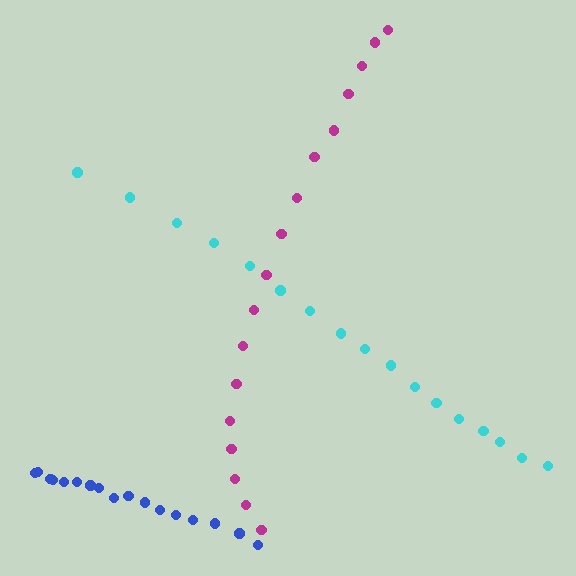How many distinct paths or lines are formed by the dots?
There are 3 distinct paths.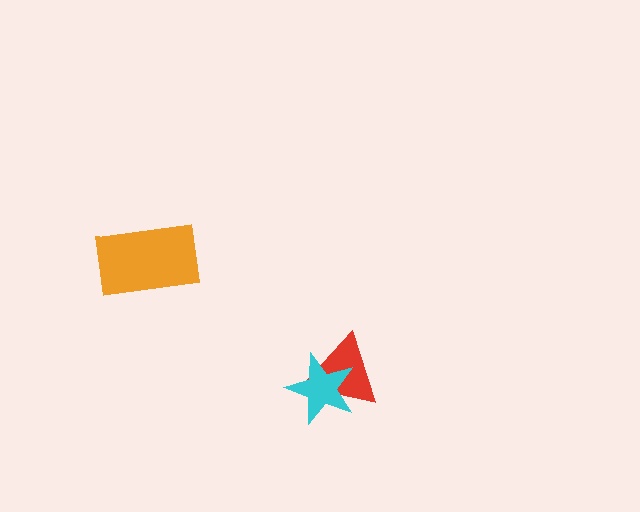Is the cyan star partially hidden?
No, no other shape covers it.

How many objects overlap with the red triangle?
1 object overlaps with the red triangle.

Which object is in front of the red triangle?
The cyan star is in front of the red triangle.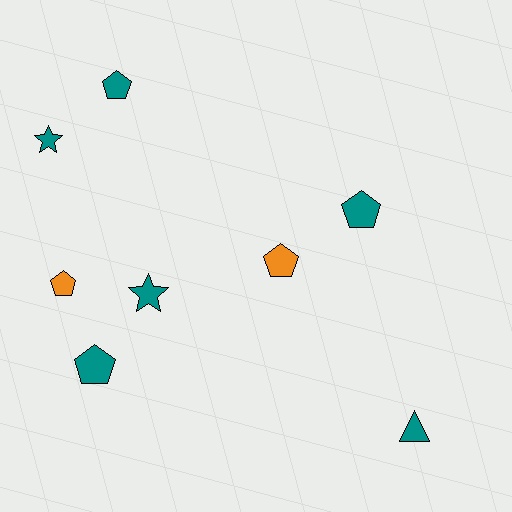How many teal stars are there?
There are 2 teal stars.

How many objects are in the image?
There are 8 objects.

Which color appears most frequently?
Teal, with 6 objects.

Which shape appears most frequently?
Pentagon, with 5 objects.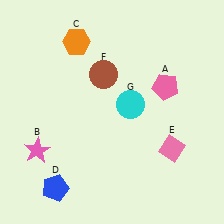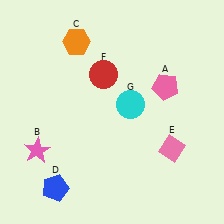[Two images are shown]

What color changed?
The circle (F) changed from brown in Image 1 to red in Image 2.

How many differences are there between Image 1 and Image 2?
There is 1 difference between the two images.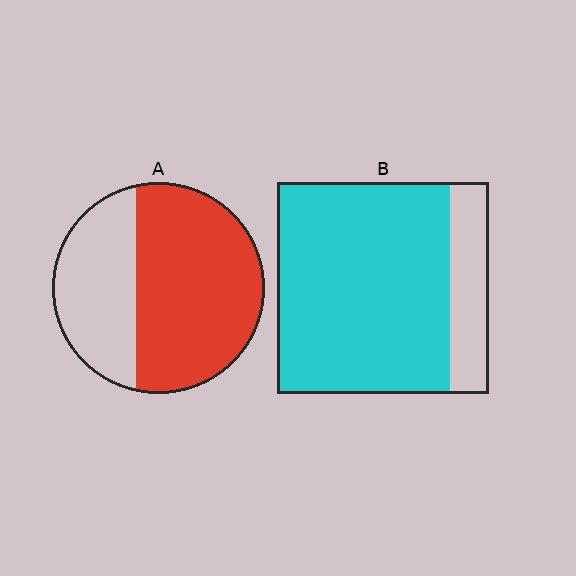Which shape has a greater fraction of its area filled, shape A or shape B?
Shape B.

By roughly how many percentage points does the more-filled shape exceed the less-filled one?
By roughly 20 percentage points (B over A).